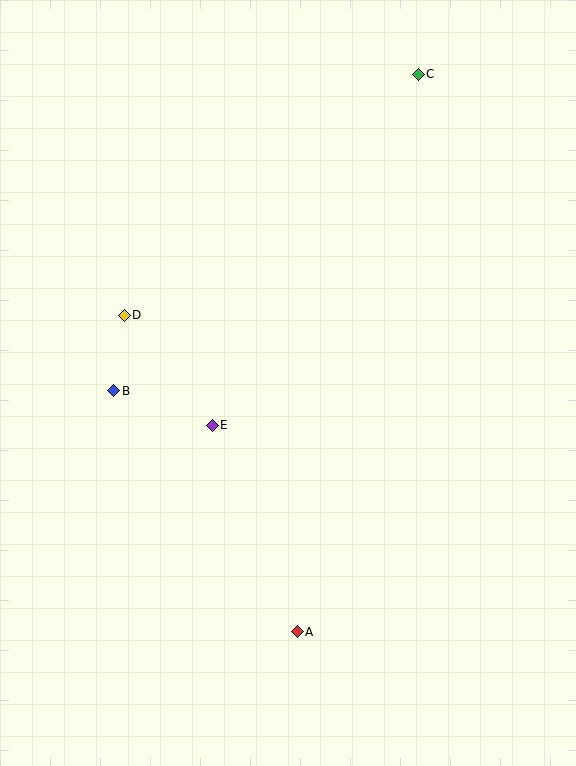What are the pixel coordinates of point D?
Point D is at (124, 315).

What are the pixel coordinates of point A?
Point A is at (297, 632).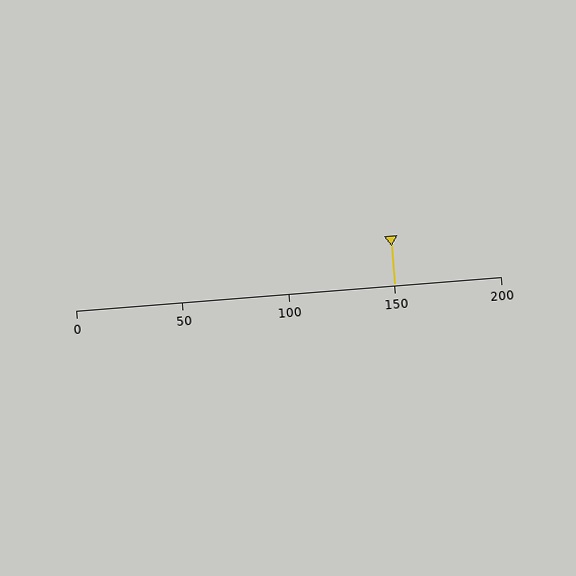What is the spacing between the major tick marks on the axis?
The major ticks are spaced 50 apart.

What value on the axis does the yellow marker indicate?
The marker indicates approximately 150.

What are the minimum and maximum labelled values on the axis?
The axis runs from 0 to 200.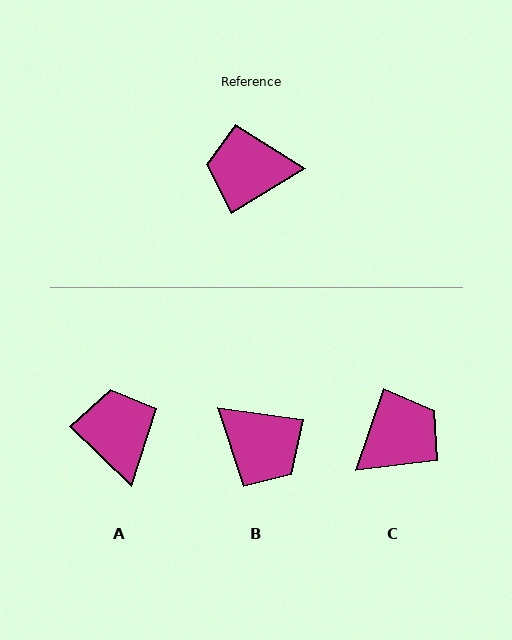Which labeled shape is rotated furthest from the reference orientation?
C, about 141 degrees away.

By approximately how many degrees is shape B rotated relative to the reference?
Approximately 140 degrees counter-clockwise.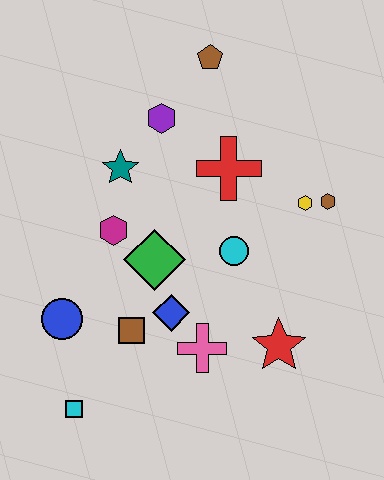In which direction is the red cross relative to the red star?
The red cross is above the red star.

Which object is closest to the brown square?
The blue diamond is closest to the brown square.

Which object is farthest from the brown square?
The brown pentagon is farthest from the brown square.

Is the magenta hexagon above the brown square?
Yes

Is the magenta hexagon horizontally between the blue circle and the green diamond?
Yes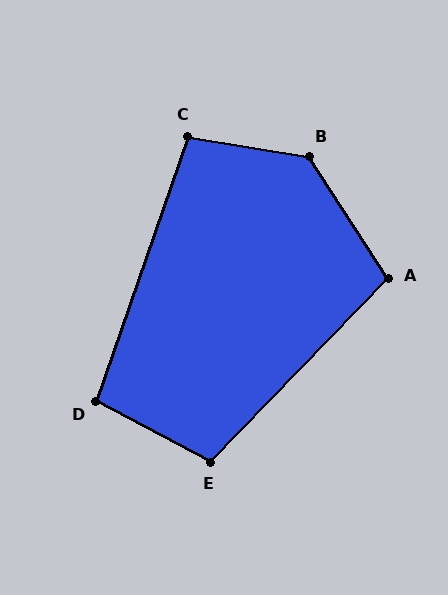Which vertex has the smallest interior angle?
D, at approximately 99 degrees.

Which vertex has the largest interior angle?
B, at approximately 132 degrees.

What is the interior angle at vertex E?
Approximately 106 degrees (obtuse).